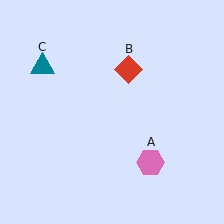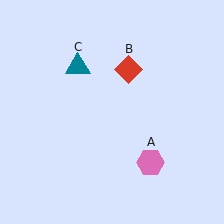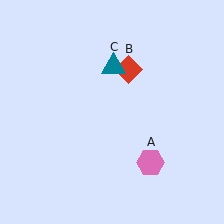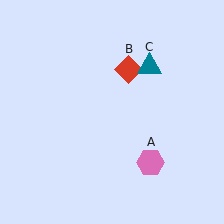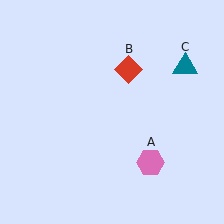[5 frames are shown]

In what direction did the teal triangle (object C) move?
The teal triangle (object C) moved right.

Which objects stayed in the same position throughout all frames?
Pink hexagon (object A) and red diamond (object B) remained stationary.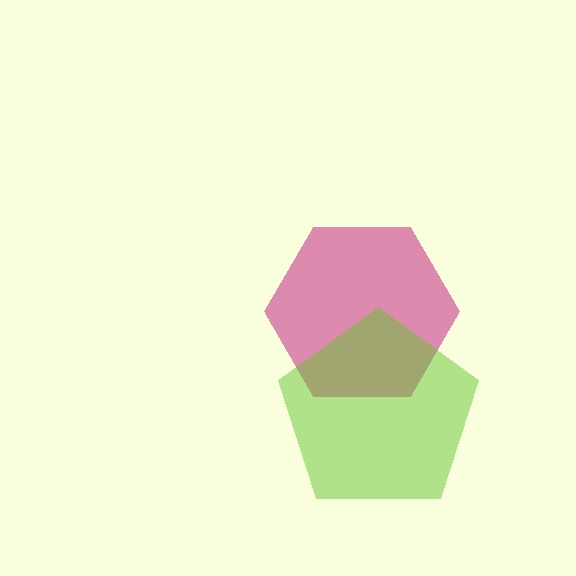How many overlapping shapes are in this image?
There are 2 overlapping shapes in the image.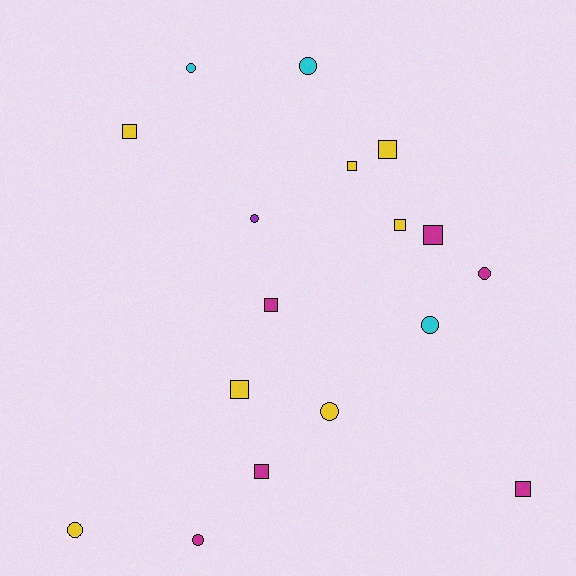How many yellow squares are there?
There are 5 yellow squares.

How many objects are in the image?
There are 17 objects.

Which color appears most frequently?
Yellow, with 7 objects.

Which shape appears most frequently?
Square, with 9 objects.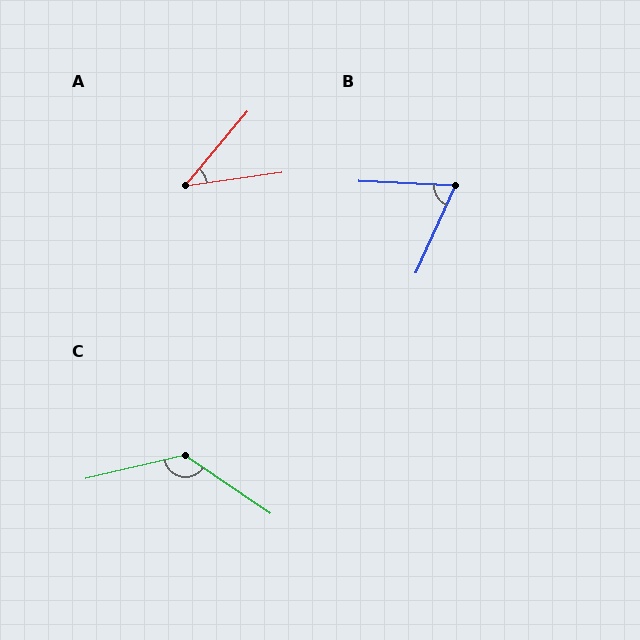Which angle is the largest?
C, at approximately 132 degrees.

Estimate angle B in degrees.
Approximately 69 degrees.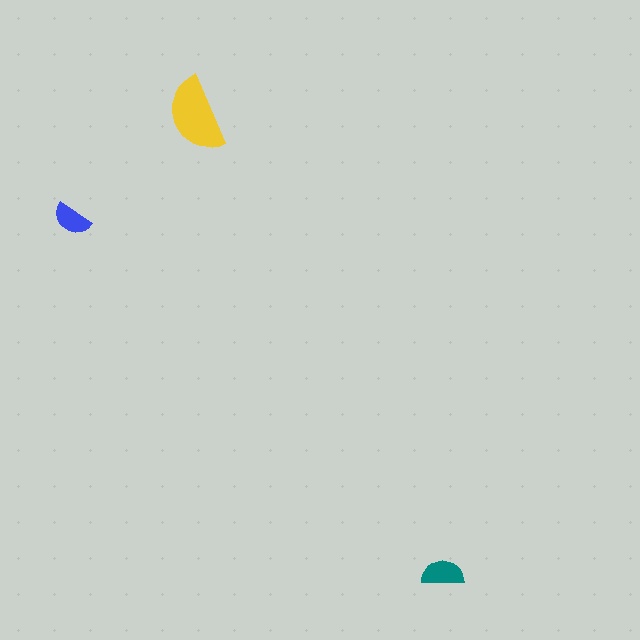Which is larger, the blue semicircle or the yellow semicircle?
The yellow one.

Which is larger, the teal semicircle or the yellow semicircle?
The yellow one.